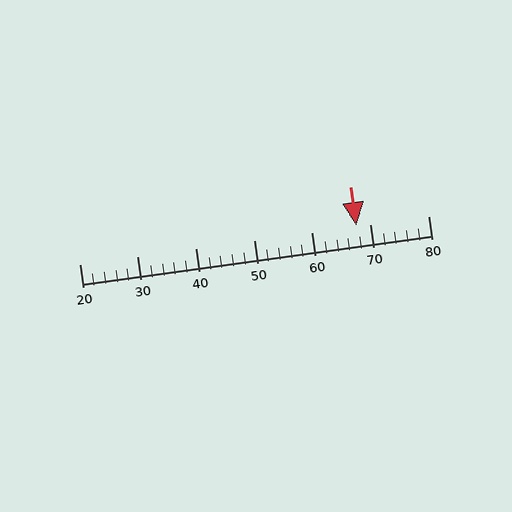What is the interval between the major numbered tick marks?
The major tick marks are spaced 10 units apart.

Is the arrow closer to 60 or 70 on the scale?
The arrow is closer to 70.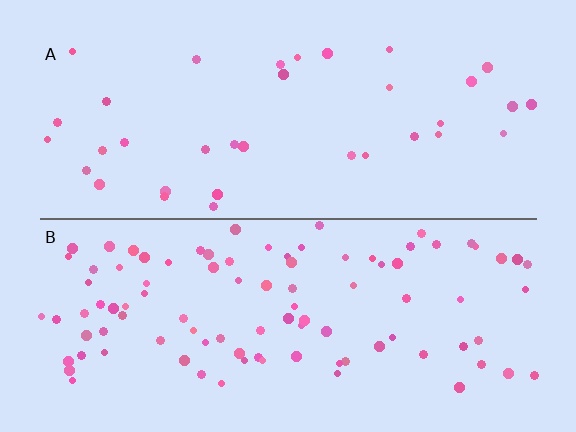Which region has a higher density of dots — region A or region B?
B (the bottom).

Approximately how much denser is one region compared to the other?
Approximately 2.7× — region B over region A.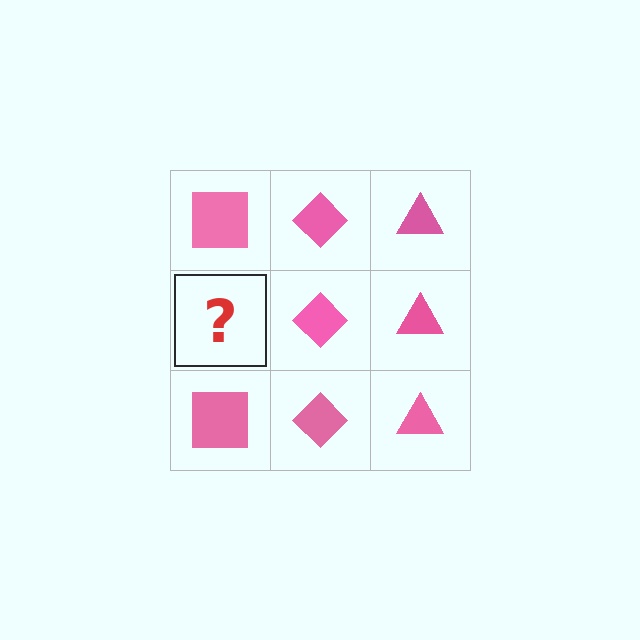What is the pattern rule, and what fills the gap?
The rule is that each column has a consistent shape. The gap should be filled with a pink square.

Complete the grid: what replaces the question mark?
The question mark should be replaced with a pink square.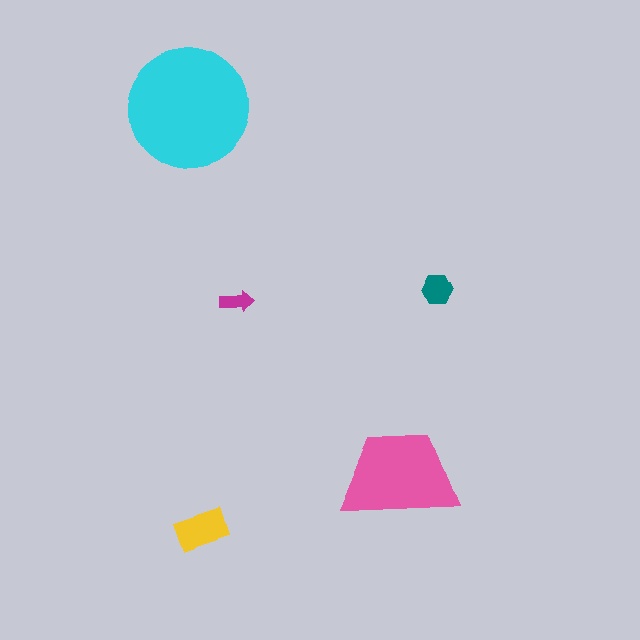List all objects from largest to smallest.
The cyan circle, the pink trapezoid, the yellow rectangle, the teal hexagon, the magenta arrow.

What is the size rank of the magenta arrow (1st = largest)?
5th.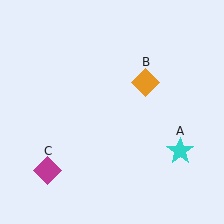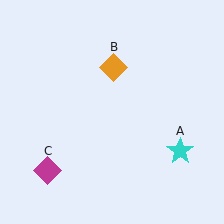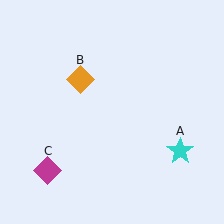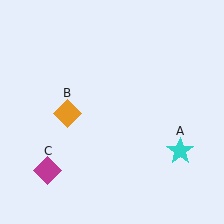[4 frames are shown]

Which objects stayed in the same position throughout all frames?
Cyan star (object A) and magenta diamond (object C) remained stationary.